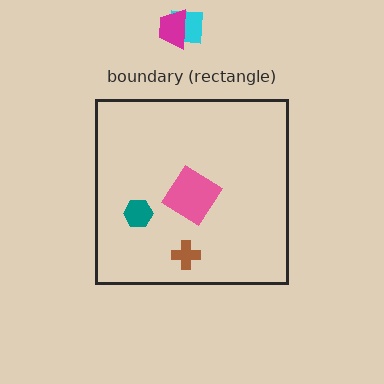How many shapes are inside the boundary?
3 inside, 2 outside.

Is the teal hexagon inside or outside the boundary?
Inside.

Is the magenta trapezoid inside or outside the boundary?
Outside.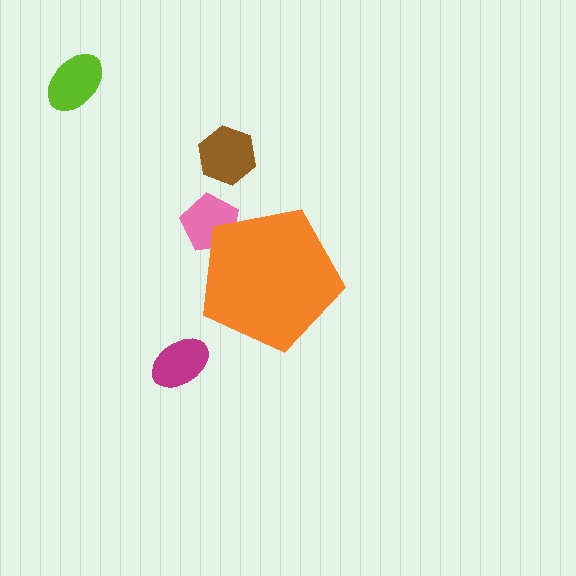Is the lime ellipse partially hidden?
No, the lime ellipse is fully visible.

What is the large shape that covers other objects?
An orange pentagon.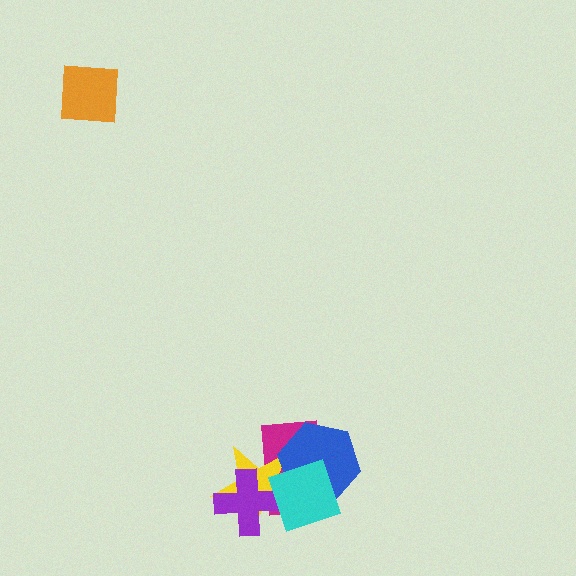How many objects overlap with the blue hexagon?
3 objects overlap with the blue hexagon.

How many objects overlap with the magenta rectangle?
4 objects overlap with the magenta rectangle.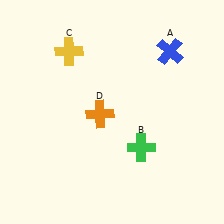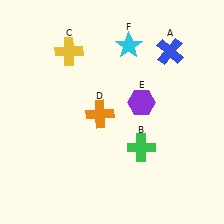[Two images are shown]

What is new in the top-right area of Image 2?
A cyan star (F) was added in the top-right area of Image 2.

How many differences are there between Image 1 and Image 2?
There are 2 differences between the two images.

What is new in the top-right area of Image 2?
A purple hexagon (E) was added in the top-right area of Image 2.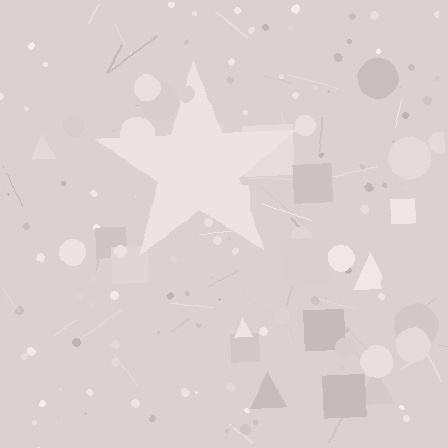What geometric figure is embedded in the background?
A star is embedded in the background.